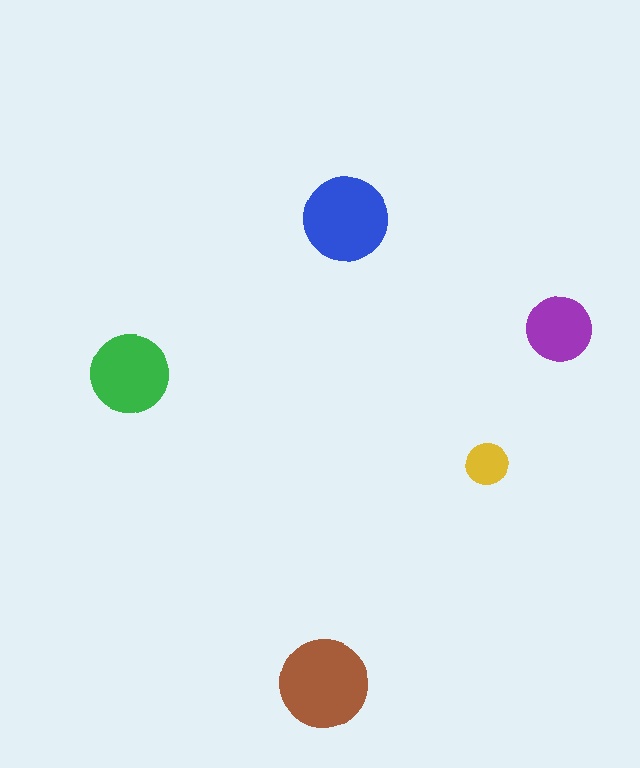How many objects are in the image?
There are 5 objects in the image.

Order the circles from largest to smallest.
the brown one, the blue one, the green one, the purple one, the yellow one.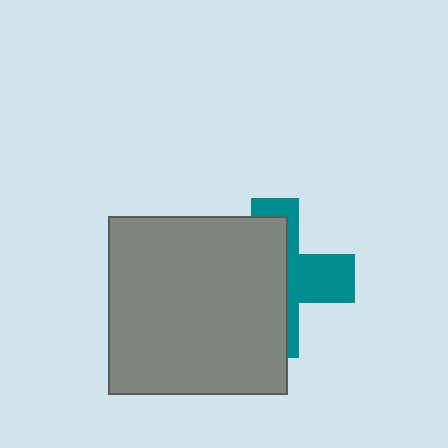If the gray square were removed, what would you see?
You would see the complete teal cross.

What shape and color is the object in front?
The object in front is a gray square.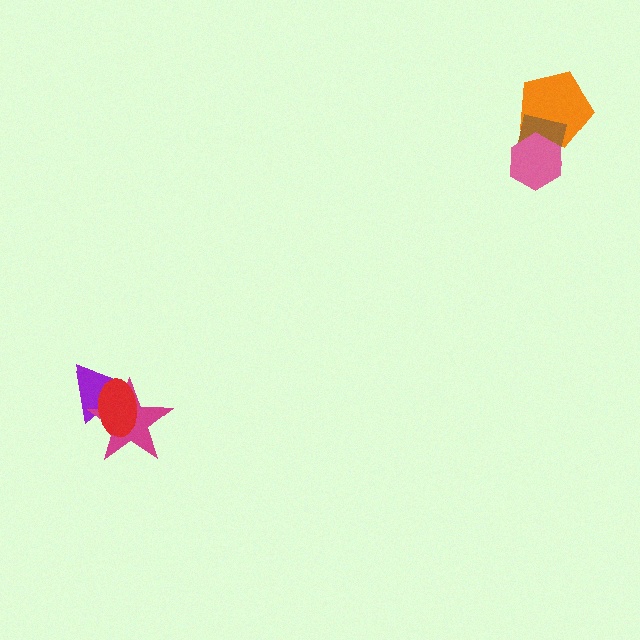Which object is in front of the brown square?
The pink hexagon is in front of the brown square.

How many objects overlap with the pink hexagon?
2 objects overlap with the pink hexagon.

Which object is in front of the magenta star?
The red ellipse is in front of the magenta star.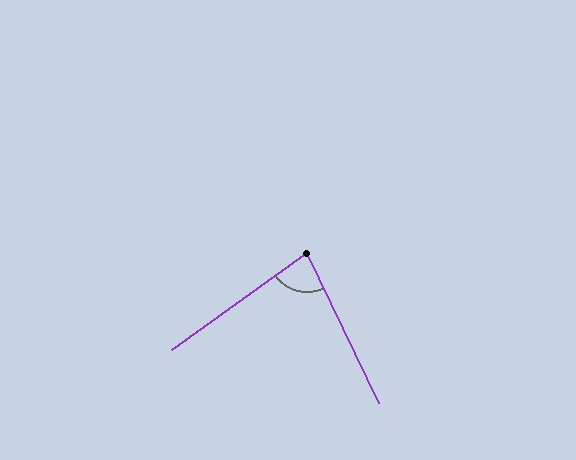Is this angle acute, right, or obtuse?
It is acute.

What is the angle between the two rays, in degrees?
Approximately 80 degrees.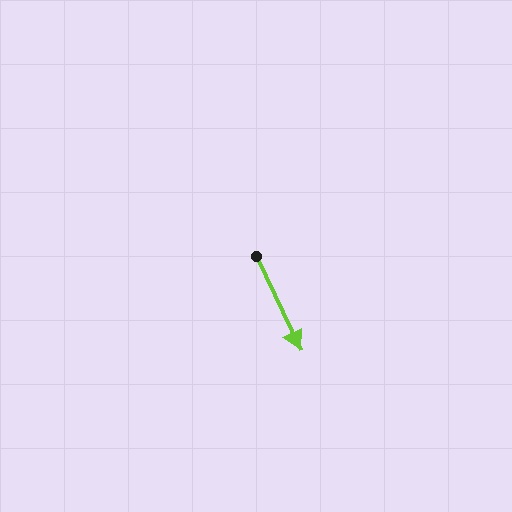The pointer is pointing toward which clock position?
Roughly 5 o'clock.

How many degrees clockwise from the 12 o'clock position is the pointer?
Approximately 155 degrees.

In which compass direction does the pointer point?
Southeast.